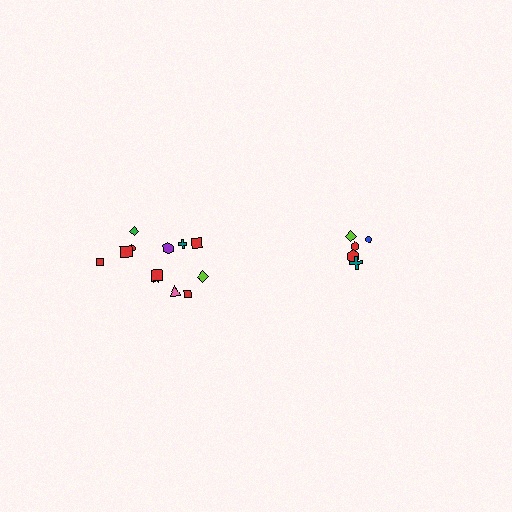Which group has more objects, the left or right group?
The left group.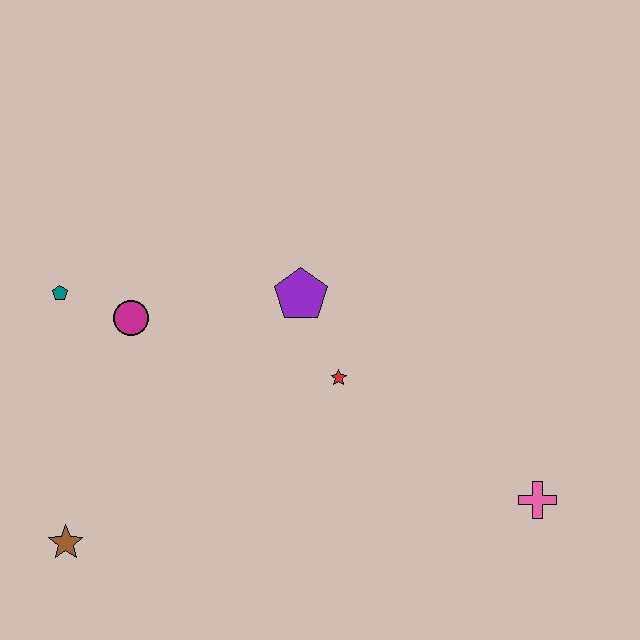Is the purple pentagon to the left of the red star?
Yes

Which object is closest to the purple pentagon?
The red star is closest to the purple pentagon.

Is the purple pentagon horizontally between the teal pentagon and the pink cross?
Yes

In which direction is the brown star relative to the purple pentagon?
The brown star is below the purple pentagon.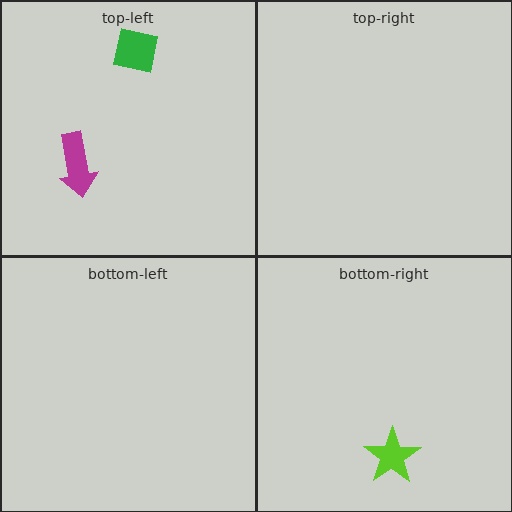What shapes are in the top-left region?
The magenta arrow, the green square.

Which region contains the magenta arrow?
The top-left region.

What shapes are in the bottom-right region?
The lime star.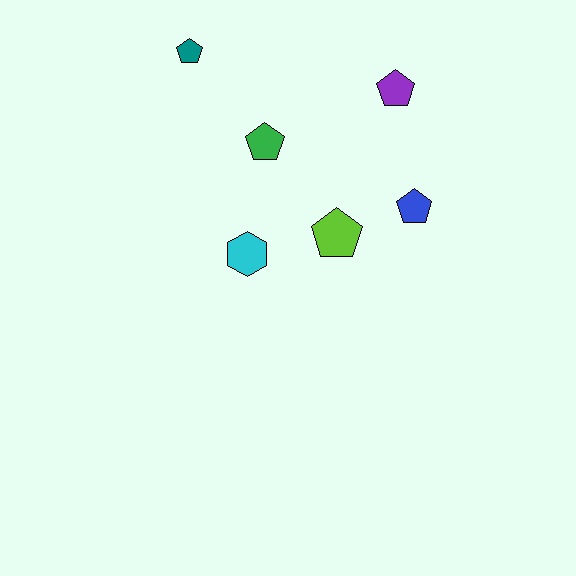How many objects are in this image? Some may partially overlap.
There are 6 objects.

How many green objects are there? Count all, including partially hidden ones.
There is 1 green object.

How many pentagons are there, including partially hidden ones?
There are 5 pentagons.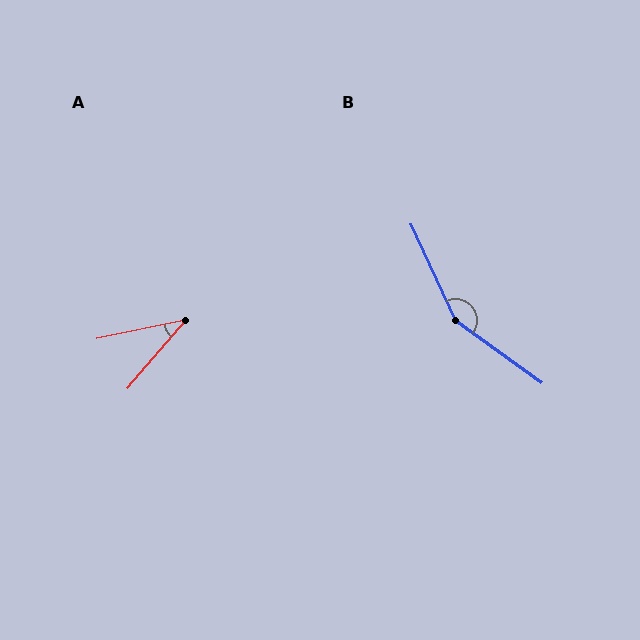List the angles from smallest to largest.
A (38°), B (151°).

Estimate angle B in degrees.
Approximately 151 degrees.